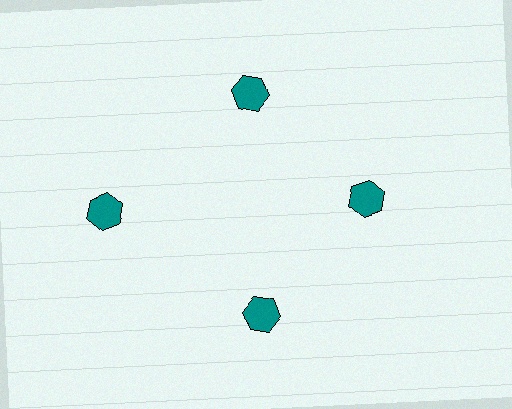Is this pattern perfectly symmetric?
No. The 4 teal hexagons are arranged in a ring, but one element near the 9 o'clock position is pushed outward from the center, breaking the 4-fold rotational symmetry.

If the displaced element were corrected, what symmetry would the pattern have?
It would have 4-fold rotational symmetry — the pattern would map onto itself every 90 degrees.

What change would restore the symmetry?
The symmetry would be restored by moving it inward, back onto the ring so that all 4 hexagons sit at equal angles and equal distance from the center.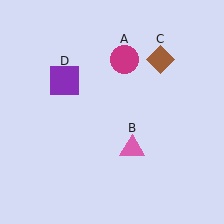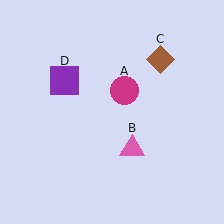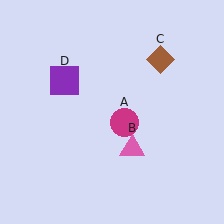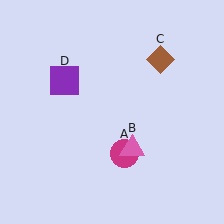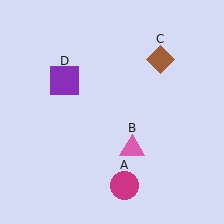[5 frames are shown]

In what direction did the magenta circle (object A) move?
The magenta circle (object A) moved down.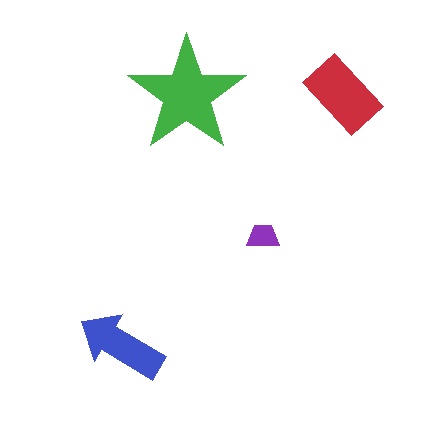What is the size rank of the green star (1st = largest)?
1st.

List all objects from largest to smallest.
The green star, the red rectangle, the blue arrow, the purple trapezoid.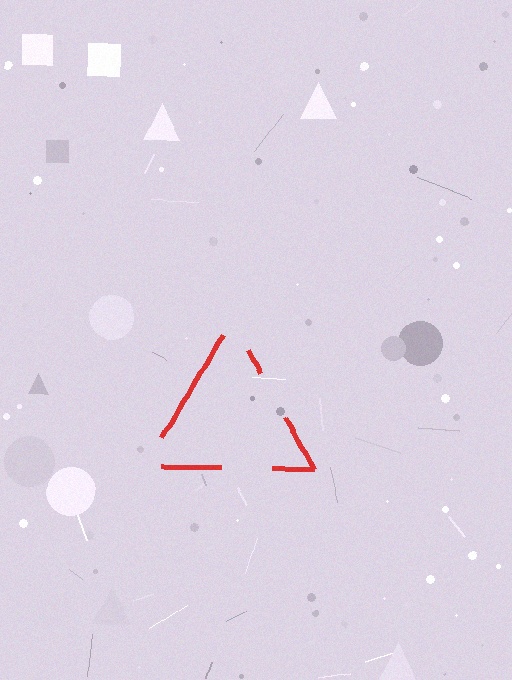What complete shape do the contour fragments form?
The contour fragments form a triangle.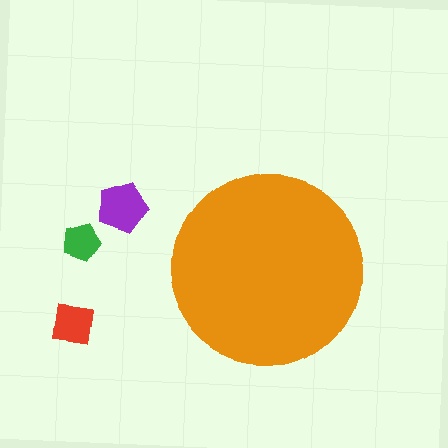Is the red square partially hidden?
No, the red square is fully visible.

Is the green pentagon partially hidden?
No, the green pentagon is fully visible.